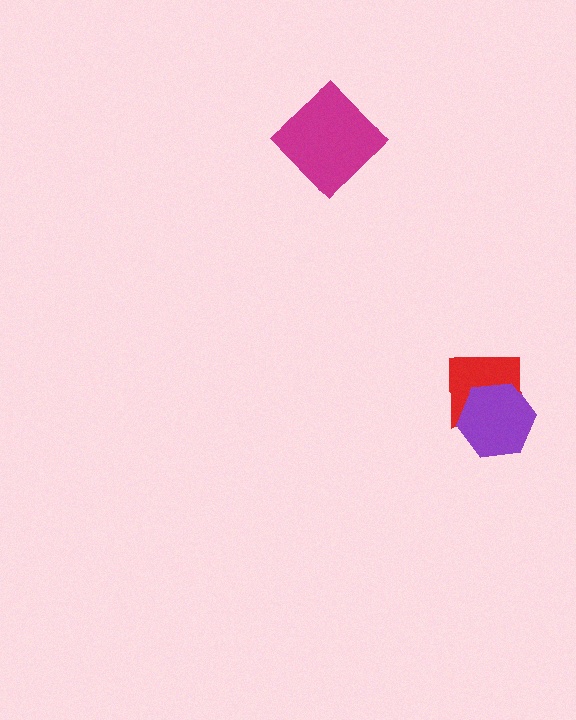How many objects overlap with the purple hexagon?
1 object overlaps with the purple hexagon.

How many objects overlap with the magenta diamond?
0 objects overlap with the magenta diamond.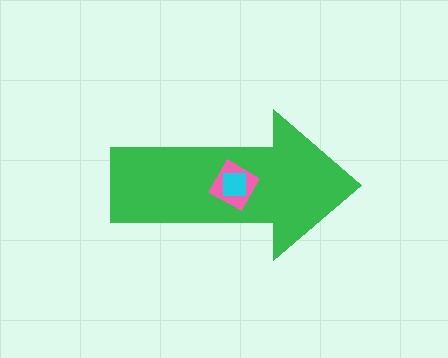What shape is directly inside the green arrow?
The pink diamond.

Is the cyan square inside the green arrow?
Yes.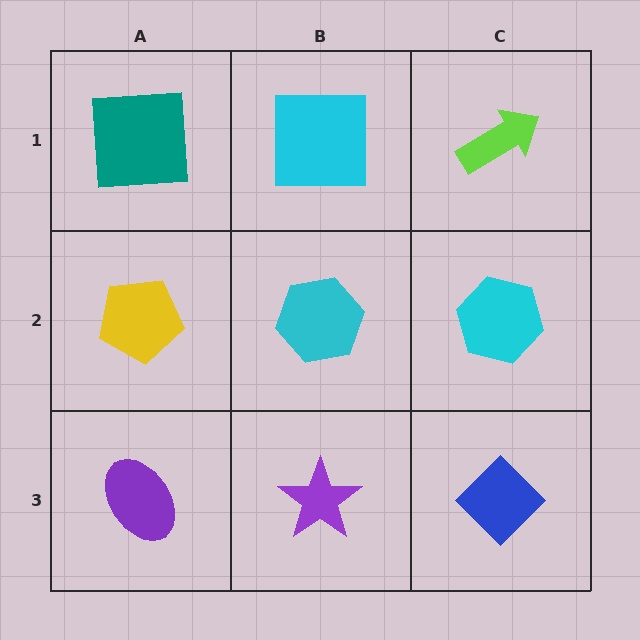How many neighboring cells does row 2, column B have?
4.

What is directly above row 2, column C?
A lime arrow.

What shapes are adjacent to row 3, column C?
A cyan hexagon (row 2, column C), a purple star (row 3, column B).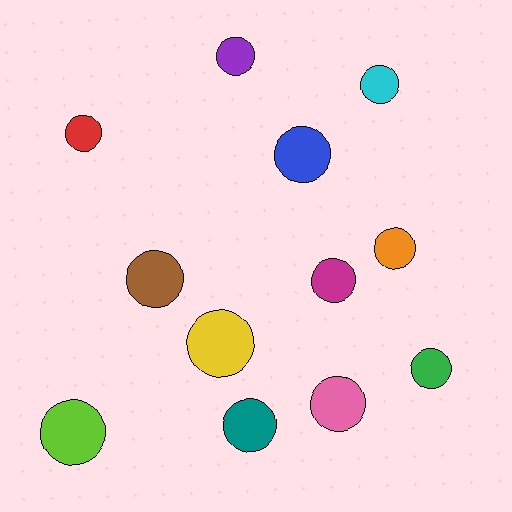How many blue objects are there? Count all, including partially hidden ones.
There is 1 blue object.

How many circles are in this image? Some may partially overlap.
There are 12 circles.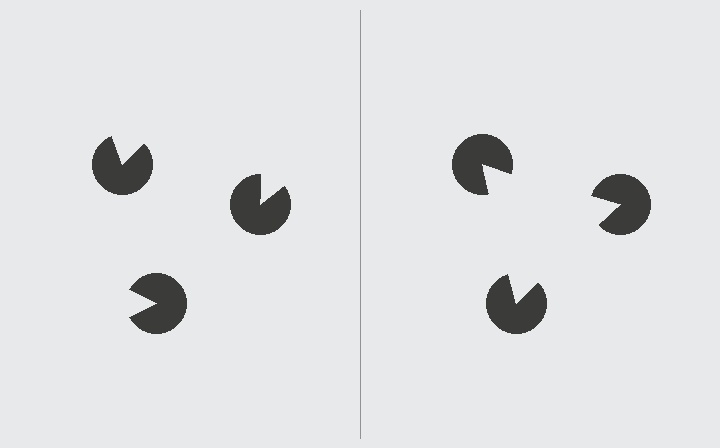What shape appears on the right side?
An illusory triangle.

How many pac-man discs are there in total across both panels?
6 — 3 on each side.